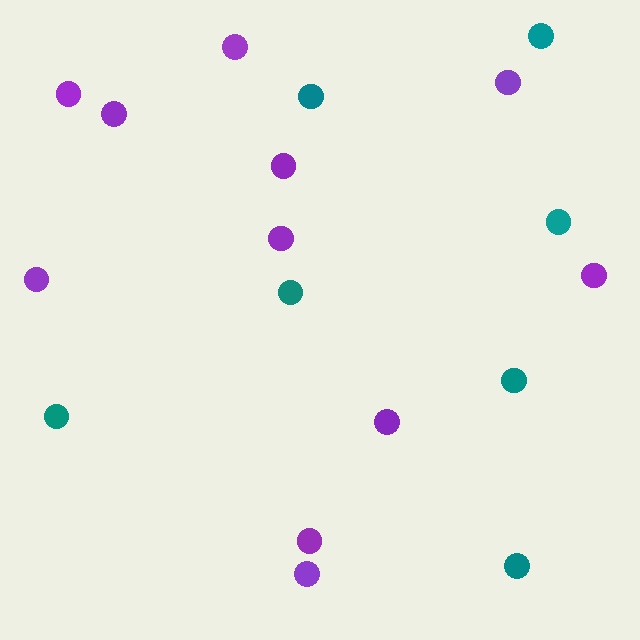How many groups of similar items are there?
There are 2 groups: one group of teal circles (7) and one group of purple circles (11).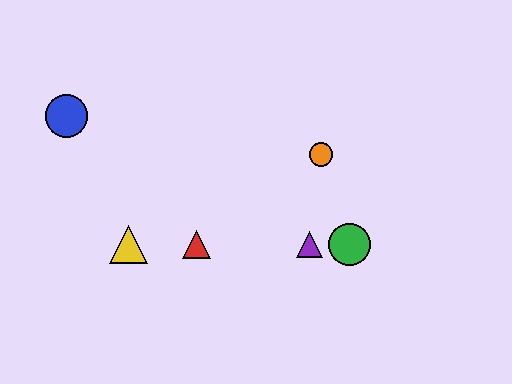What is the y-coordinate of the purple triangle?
The purple triangle is at y≈245.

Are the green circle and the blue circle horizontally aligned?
No, the green circle is at y≈245 and the blue circle is at y≈116.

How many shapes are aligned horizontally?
4 shapes (the red triangle, the green circle, the yellow triangle, the purple triangle) are aligned horizontally.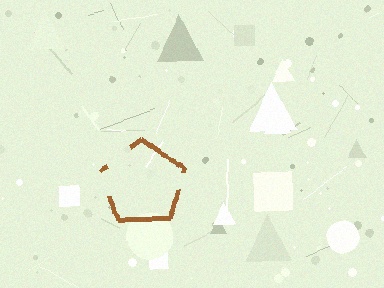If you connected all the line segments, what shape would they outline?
They would outline a pentagon.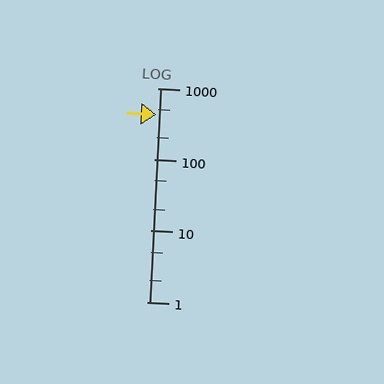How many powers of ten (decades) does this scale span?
The scale spans 3 decades, from 1 to 1000.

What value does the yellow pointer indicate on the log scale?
The pointer indicates approximately 430.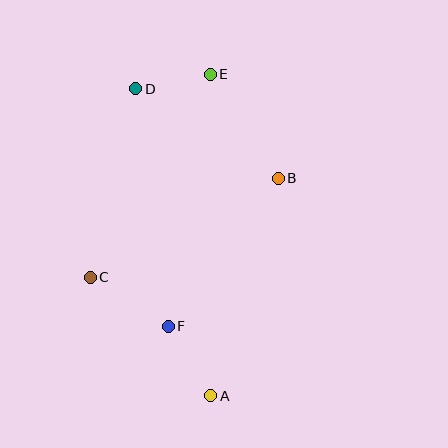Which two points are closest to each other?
Points D and E are closest to each other.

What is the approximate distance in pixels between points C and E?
The distance between C and E is approximately 236 pixels.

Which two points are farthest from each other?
Points A and E are farthest from each other.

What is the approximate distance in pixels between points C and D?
The distance between C and D is approximately 194 pixels.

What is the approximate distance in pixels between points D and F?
The distance between D and F is approximately 240 pixels.